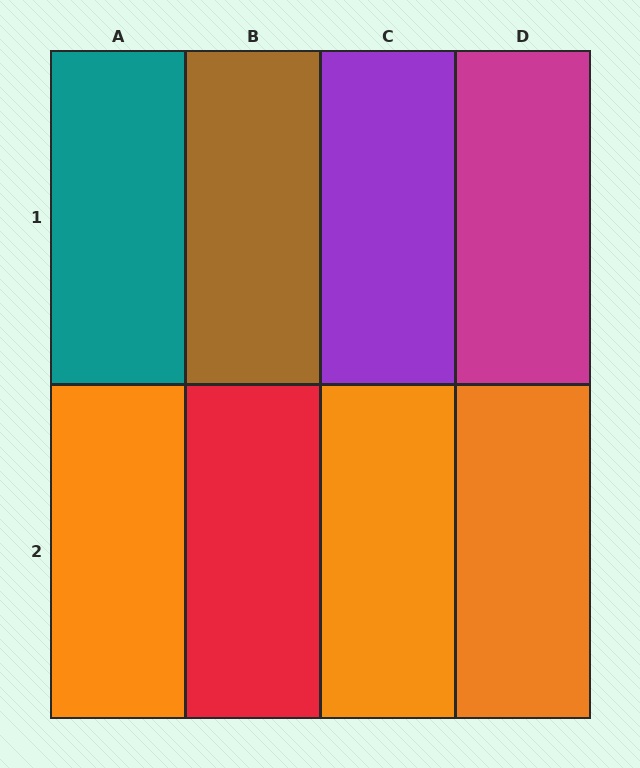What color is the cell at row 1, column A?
Teal.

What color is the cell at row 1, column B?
Brown.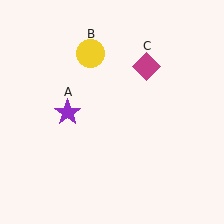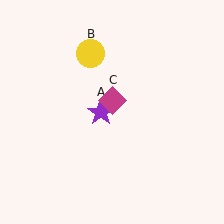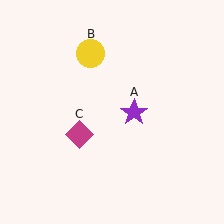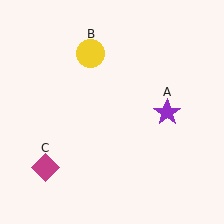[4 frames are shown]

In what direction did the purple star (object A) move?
The purple star (object A) moved right.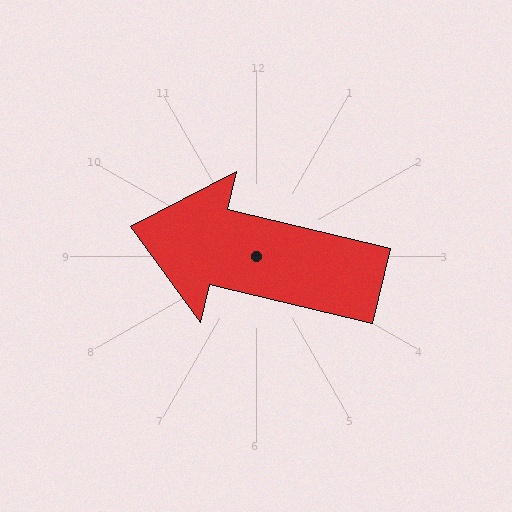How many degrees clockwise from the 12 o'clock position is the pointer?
Approximately 283 degrees.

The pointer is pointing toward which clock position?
Roughly 9 o'clock.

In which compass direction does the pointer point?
West.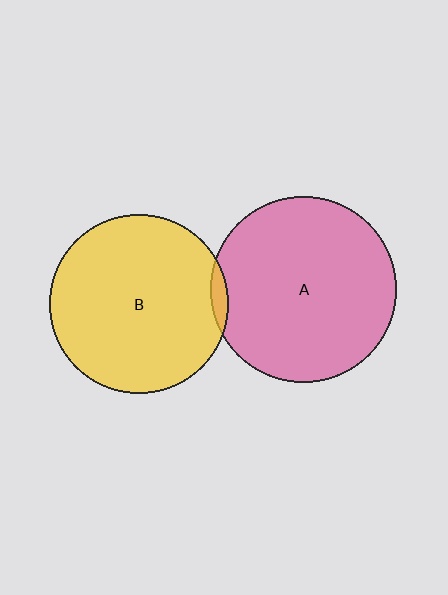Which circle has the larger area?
Circle A (pink).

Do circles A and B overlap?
Yes.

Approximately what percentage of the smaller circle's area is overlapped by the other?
Approximately 5%.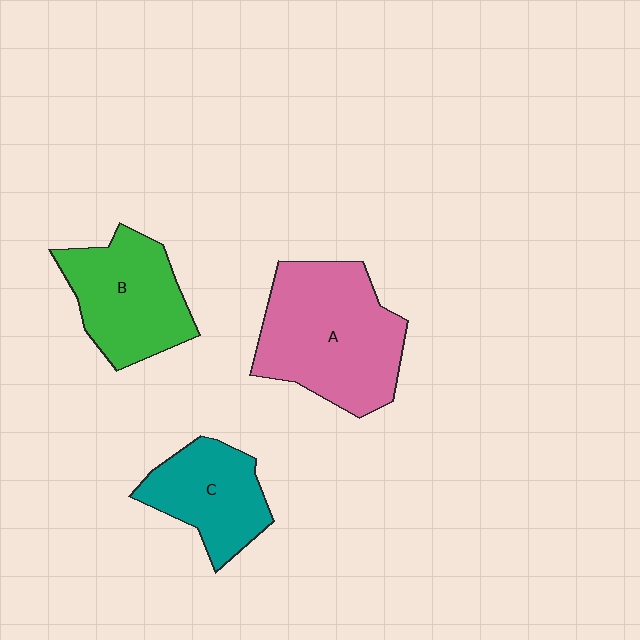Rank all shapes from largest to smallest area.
From largest to smallest: A (pink), B (green), C (teal).